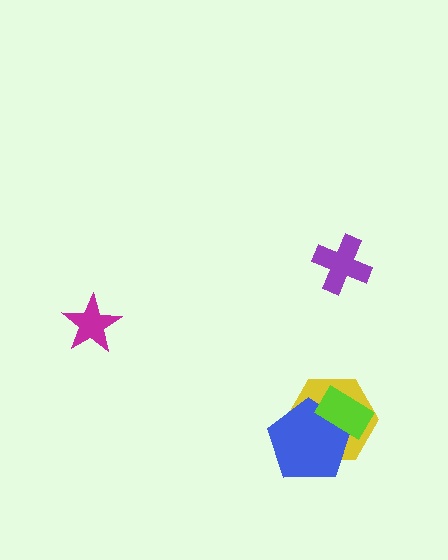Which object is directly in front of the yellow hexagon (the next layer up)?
The blue pentagon is directly in front of the yellow hexagon.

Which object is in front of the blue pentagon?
The lime rectangle is in front of the blue pentagon.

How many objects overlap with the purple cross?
0 objects overlap with the purple cross.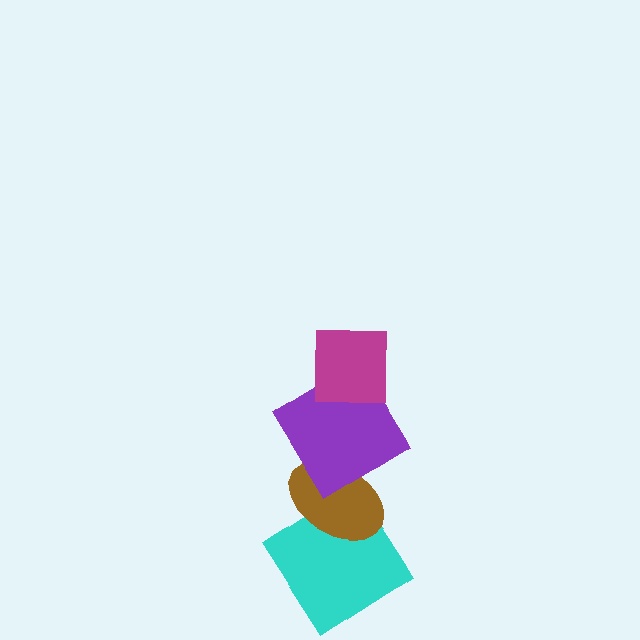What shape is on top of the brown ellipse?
The purple diamond is on top of the brown ellipse.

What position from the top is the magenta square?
The magenta square is 1st from the top.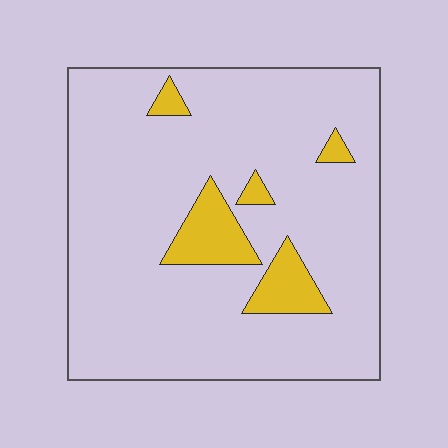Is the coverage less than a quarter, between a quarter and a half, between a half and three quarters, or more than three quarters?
Less than a quarter.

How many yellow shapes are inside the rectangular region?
5.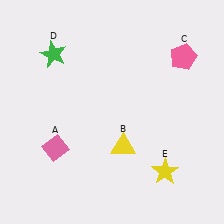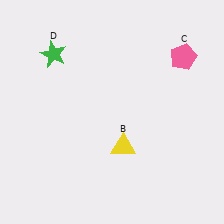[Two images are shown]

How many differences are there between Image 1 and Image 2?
There are 2 differences between the two images.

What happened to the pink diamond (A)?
The pink diamond (A) was removed in Image 2. It was in the bottom-left area of Image 1.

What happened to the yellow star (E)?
The yellow star (E) was removed in Image 2. It was in the bottom-right area of Image 1.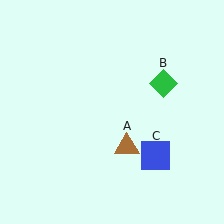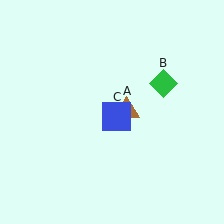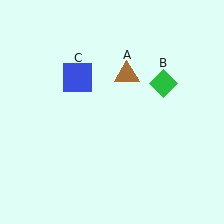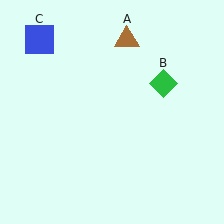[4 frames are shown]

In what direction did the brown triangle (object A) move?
The brown triangle (object A) moved up.